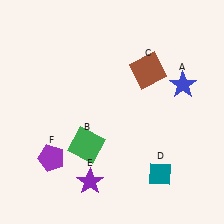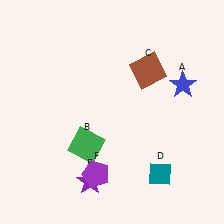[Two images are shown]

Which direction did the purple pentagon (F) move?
The purple pentagon (F) moved right.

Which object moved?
The purple pentagon (F) moved right.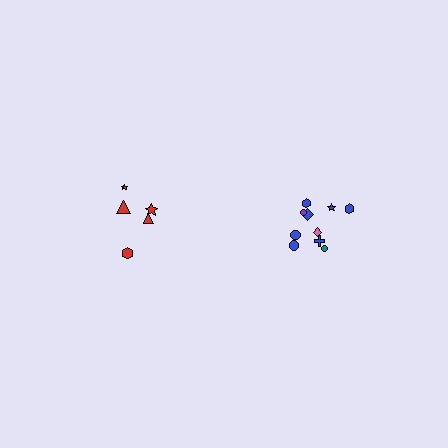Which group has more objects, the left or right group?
The right group.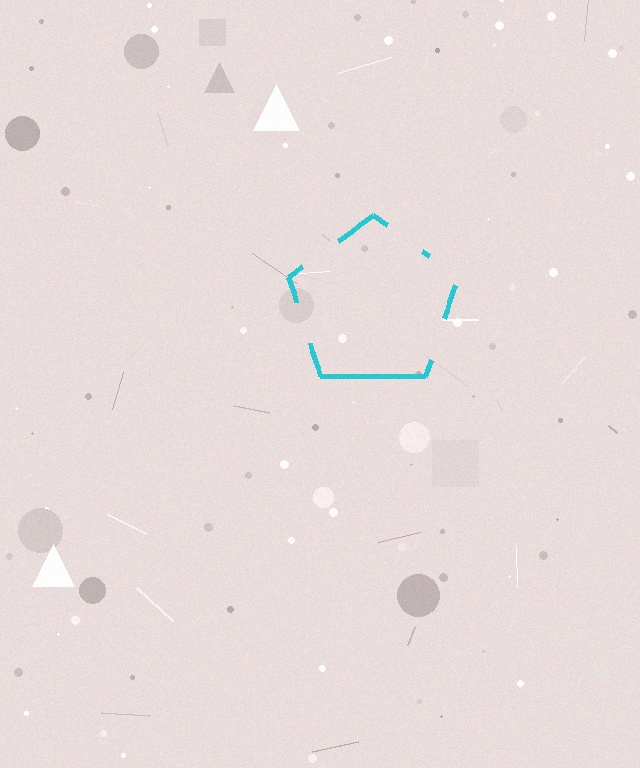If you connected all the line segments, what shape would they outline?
They would outline a pentagon.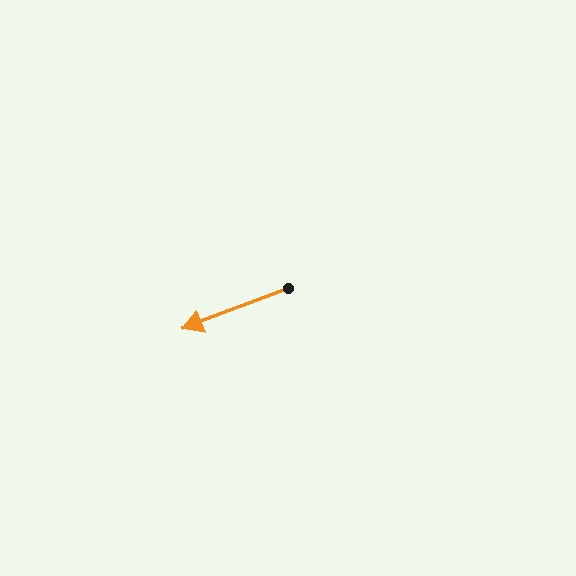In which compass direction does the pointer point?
West.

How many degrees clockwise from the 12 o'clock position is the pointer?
Approximately 249 degrees.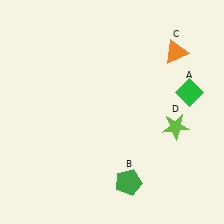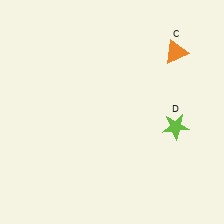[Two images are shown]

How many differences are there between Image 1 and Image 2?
There are 2 differences between the two images.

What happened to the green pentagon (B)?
The green pentagon (B) was removed in Image 2. It was in the bottom-right area of Image 1.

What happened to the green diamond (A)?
The green diamond (A) was removed in Image 2. It was in the top-right area of Image 1.